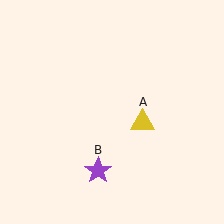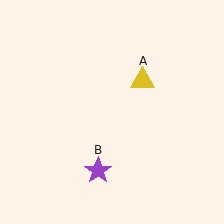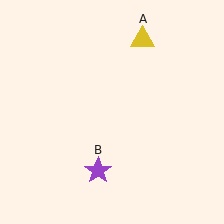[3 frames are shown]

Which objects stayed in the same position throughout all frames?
Purple star (object B) remained stationary.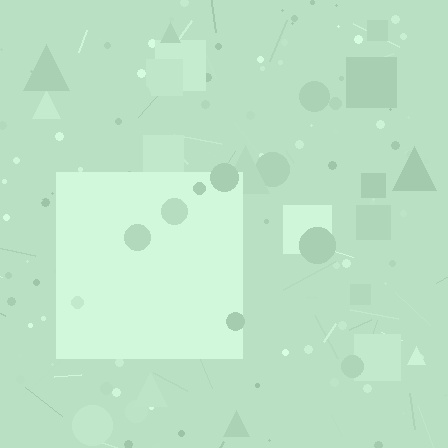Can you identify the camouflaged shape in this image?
The camouflaged shape is a square.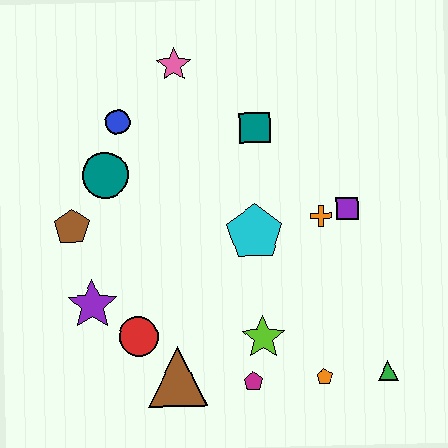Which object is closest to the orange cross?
The purple square is closest to the orange cross.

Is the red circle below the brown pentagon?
Yes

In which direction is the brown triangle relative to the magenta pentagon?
The brown triangle is to the left of the magenta pentagon.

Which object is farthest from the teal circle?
The green triangle is farthest from the teal circle.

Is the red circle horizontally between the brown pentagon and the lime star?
Yes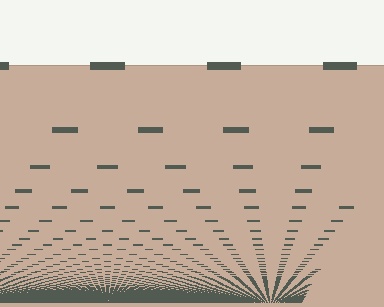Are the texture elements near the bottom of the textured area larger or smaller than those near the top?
Smaller. The gradient is inverted — elements near the bottom are smaller and denser.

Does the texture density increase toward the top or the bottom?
Density increases toward the bottom.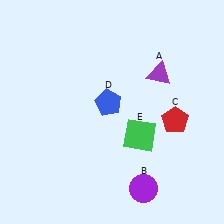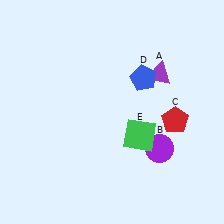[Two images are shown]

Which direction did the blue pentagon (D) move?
The blue pentagon (D) moved right.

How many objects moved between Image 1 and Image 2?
2 objects moved between the two images.